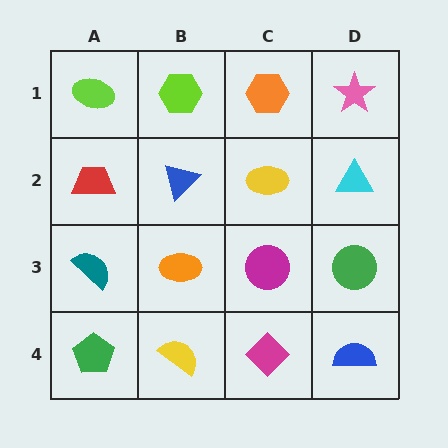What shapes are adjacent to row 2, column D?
A pink star (row 1, column D), a green circle (row 3, column D), a yellow ellipse (row 2, column C).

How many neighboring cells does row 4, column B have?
3.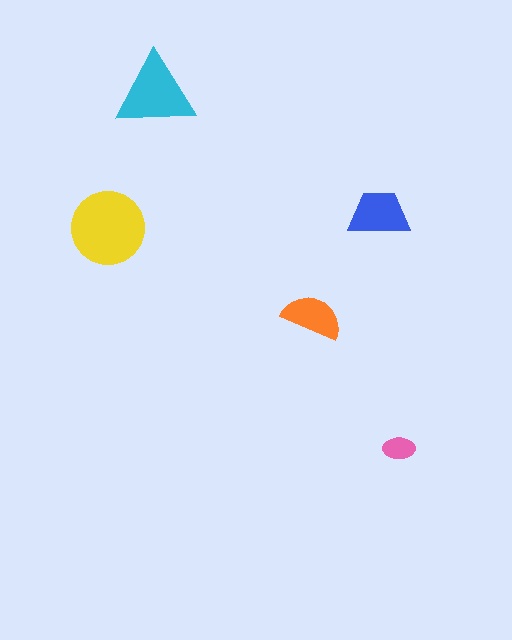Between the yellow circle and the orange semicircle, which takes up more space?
The yellow circle.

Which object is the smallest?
The pink ellipse.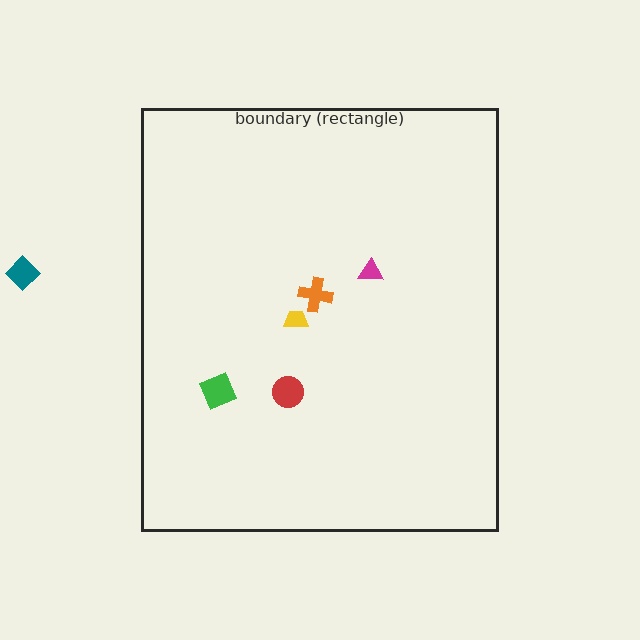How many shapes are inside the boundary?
5 inside, 1 outside.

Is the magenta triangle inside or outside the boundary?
Inside.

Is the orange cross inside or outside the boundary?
Inside.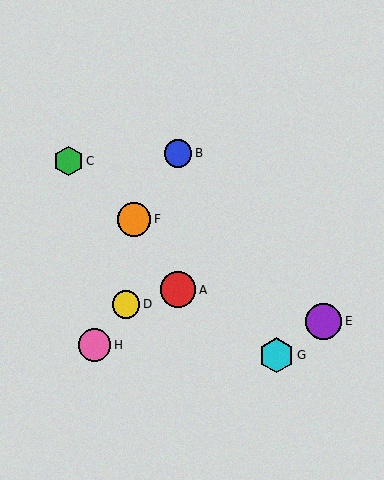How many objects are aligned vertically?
2 objects (A, B) are aligned vertically.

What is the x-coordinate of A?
Object A is at x≈178.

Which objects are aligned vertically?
Objects A, B are aligned vertically.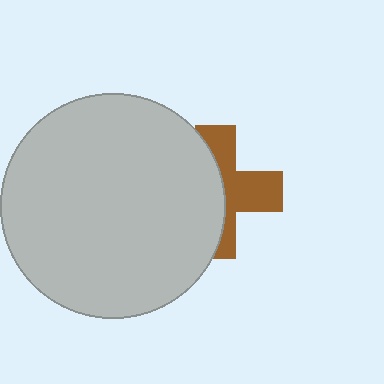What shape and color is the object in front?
The object in front is a light gray circle.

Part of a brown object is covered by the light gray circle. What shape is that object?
It is a cross.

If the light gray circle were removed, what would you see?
You would see the complete brown cross.